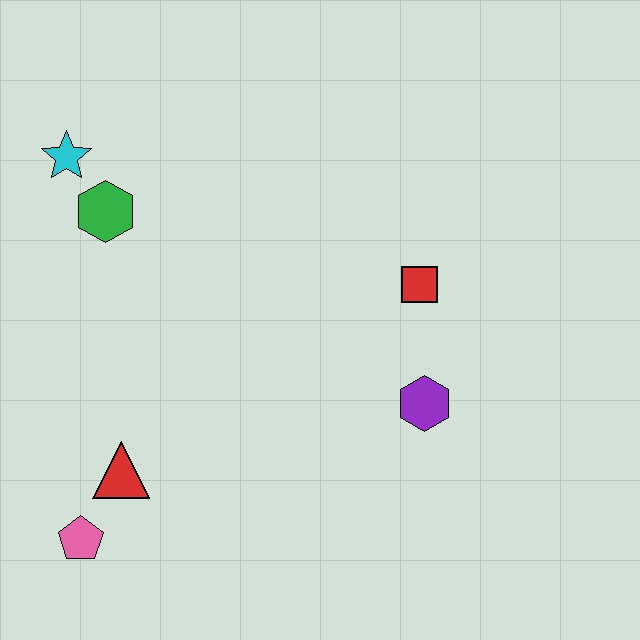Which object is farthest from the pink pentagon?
The red square is farthest from the pink pentagon.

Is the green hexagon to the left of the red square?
Yes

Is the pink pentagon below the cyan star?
Yes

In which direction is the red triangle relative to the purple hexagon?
The red triangle is to the left of the purple hexagon.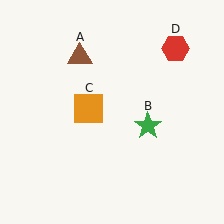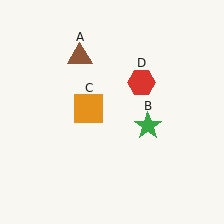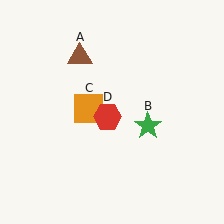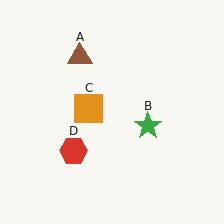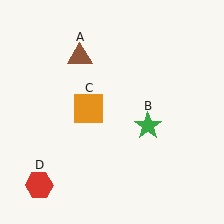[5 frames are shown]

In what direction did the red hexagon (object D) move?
The red hexagon (object D) moved down and to the left.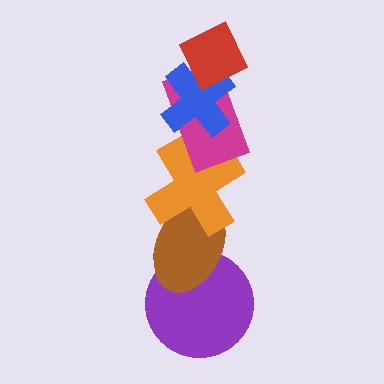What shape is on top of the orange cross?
The magenta rectangle is on top of the orange cross.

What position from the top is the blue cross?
The blue cross is 2nd from the top.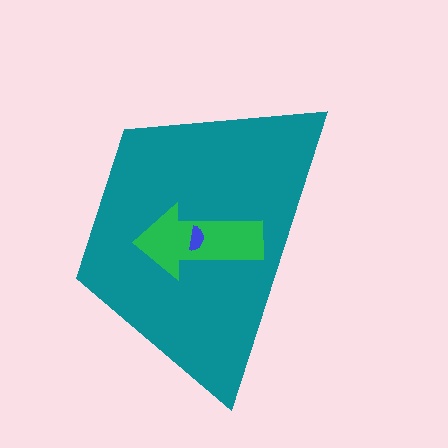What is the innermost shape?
The blue semicircle.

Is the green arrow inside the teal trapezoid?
Yes.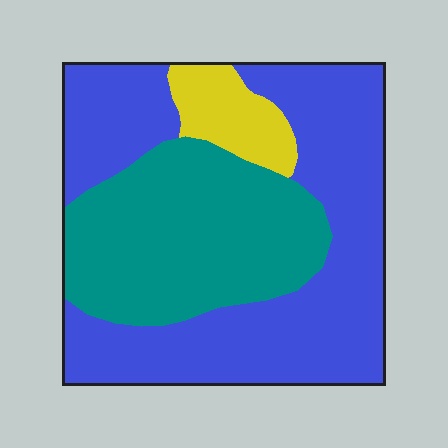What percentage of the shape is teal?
Teal covers about 35% of the shape.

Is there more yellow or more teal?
Teal.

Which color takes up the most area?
Blue, at roughly 55%.